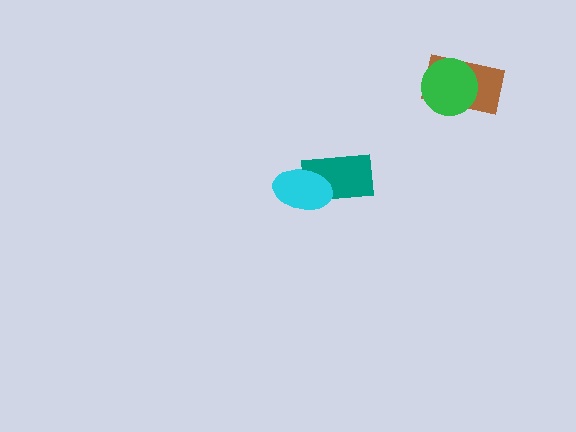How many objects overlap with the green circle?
1 object overlaps with the green circle.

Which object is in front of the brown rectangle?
The green circle is in front of the brown rectangle.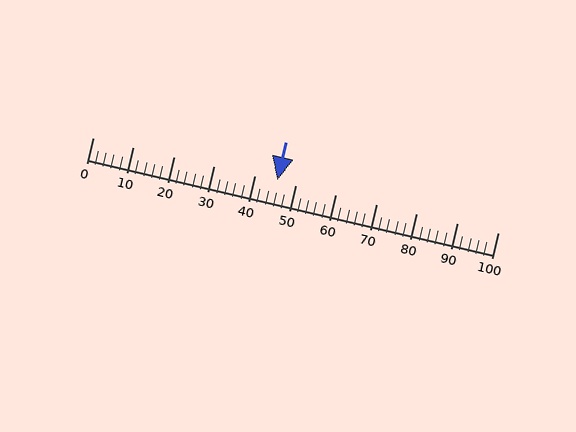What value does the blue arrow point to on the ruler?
The blue arrow points to approximately 46.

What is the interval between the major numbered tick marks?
The major tick marks are spaced 10 units apart.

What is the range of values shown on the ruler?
The ruler shows values from 0 to 100.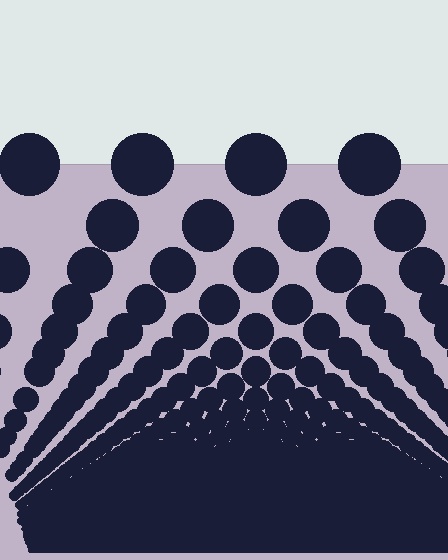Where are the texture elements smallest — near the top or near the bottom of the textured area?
Near the bottom.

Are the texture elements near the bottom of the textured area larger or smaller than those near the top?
Smaller. The gradient is inverted — elements near the bottom are smaller and denser.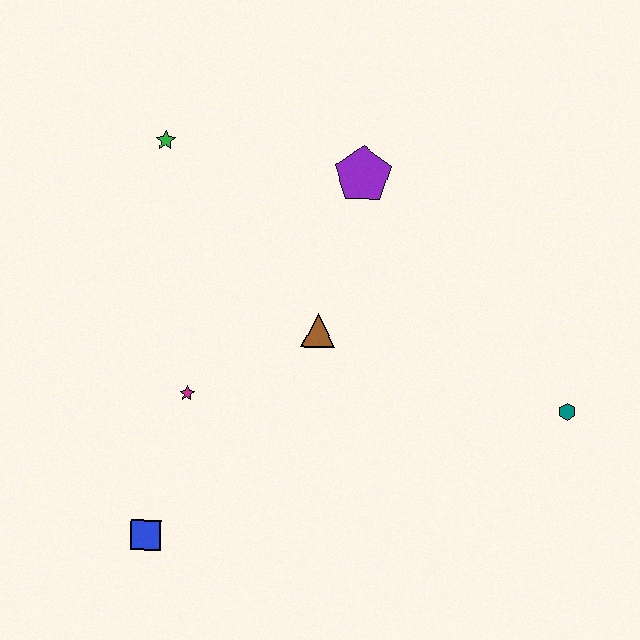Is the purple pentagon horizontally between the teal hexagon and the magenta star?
Yes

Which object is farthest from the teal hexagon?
The green star is farthest from the teal hexagon.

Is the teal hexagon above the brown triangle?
No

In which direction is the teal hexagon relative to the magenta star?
The teal hexagon is to the right of the magenta star.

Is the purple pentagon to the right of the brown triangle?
Yes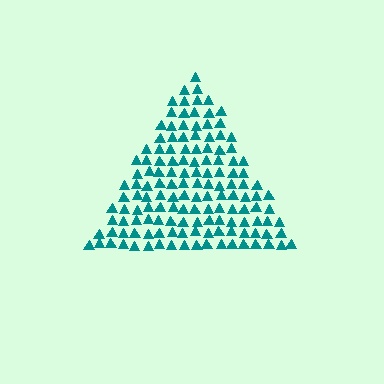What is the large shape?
The large shape is a triangle.